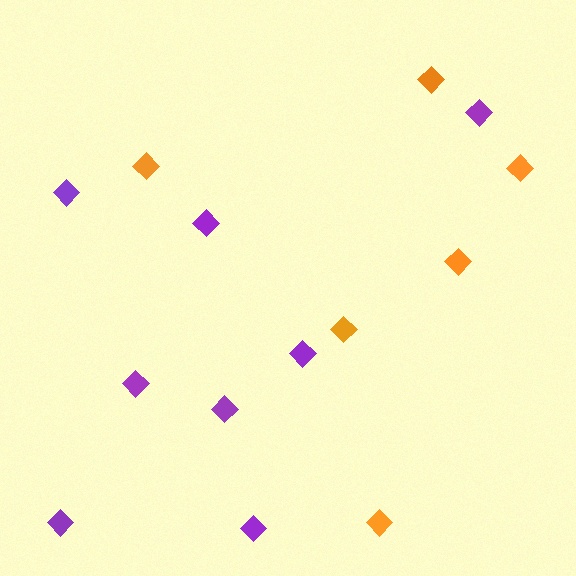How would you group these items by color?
There are 2 groups: one group of purple diamonds (8) and one group of orange diamonds (6).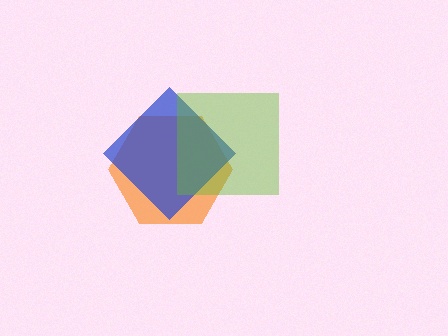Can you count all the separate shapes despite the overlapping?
Yes, there are 3 separate shapes.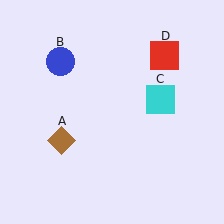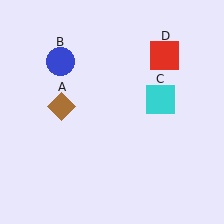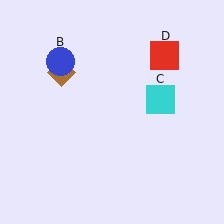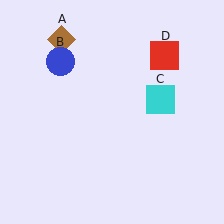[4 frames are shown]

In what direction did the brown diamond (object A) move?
The brown diamond (object A) moved up.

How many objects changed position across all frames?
1 object changed position: brown diamond (object A).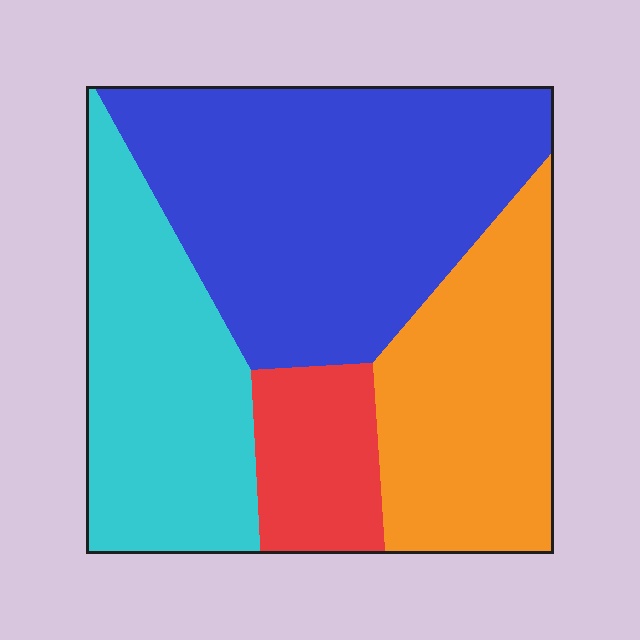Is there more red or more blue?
Blue.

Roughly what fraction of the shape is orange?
Orange covers 24% of the shape.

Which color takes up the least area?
Red, at roughly 10%.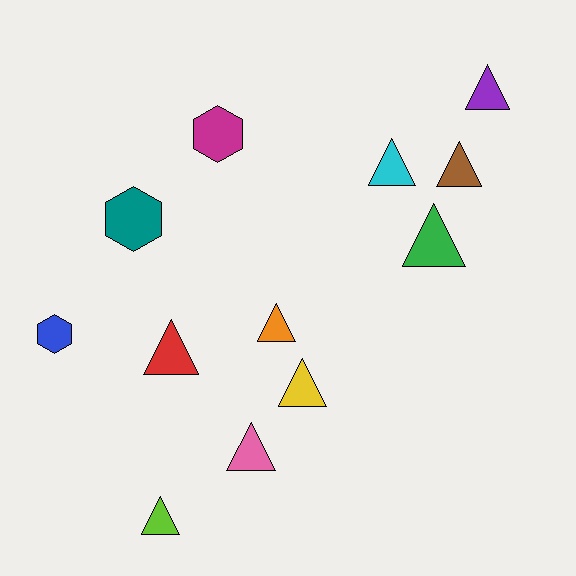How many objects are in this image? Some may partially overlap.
There are 12 objects.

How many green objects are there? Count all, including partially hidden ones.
There is 1 green object.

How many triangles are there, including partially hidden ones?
There are 9 triangles.